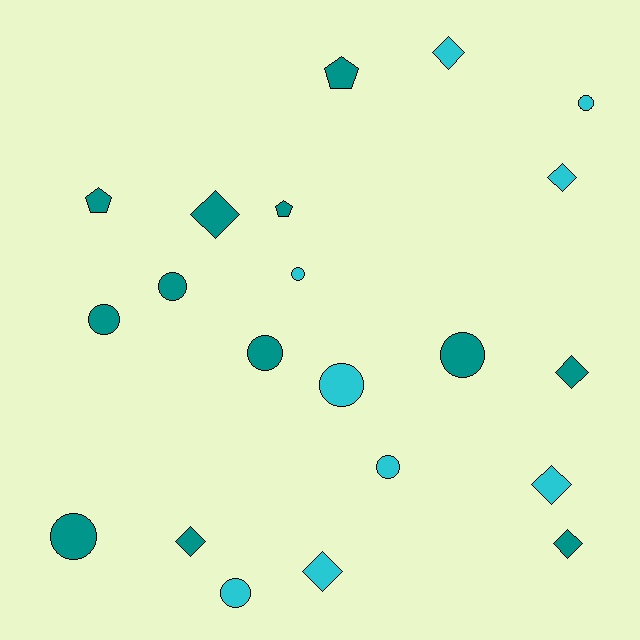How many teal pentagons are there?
There are 3 teal pentagons.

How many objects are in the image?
There are 21 objects.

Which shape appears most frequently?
Circle, with 10 objects.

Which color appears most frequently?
Teal, with 12 objects.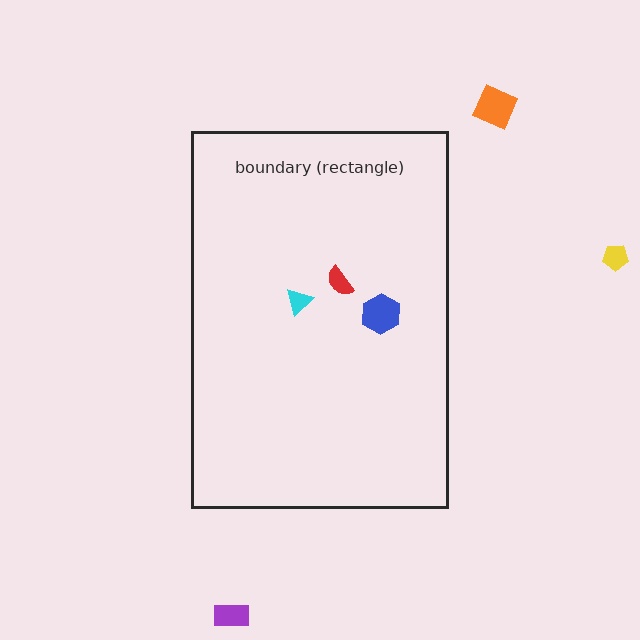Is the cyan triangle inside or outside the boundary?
Inside.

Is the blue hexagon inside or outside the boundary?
Inside.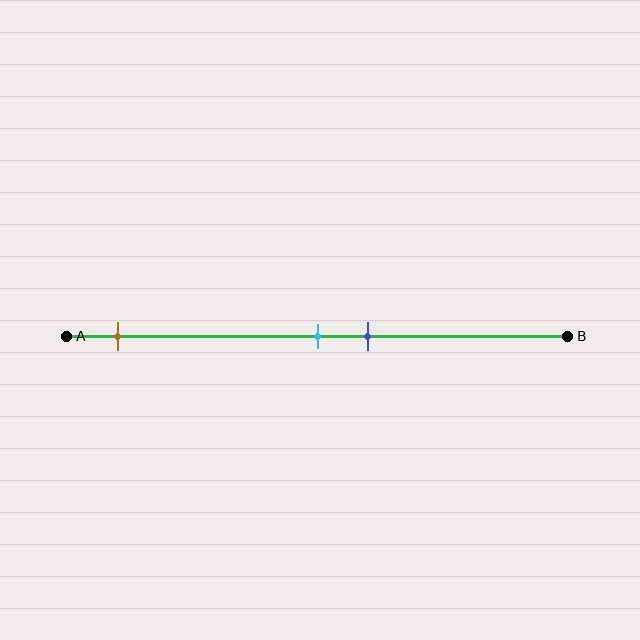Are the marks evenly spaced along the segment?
No, the marks are not evenly spaced.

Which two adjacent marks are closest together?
The cyan and blue marks are the closest adjacent pair.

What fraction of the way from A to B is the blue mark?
The blue mark is approximately 60% (0.6) of the way from A to B.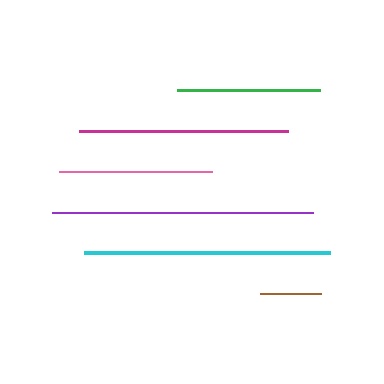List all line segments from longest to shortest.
From longest to shortest: purple, cyan, magenta, pink, green, brown.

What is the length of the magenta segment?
The magenta segment is approximately 209 pixels long.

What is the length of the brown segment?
The brown segment is approximately 61 pixels long.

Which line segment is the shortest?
The brown line is the shortest at approximately 61 pixels.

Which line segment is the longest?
The purple line is the longest at approximately 261 pixels.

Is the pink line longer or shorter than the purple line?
The purple line is longer than the pink line.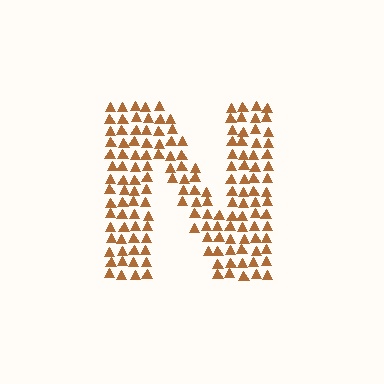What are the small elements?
The small elements are triangles.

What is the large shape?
The large shape is the letter N.